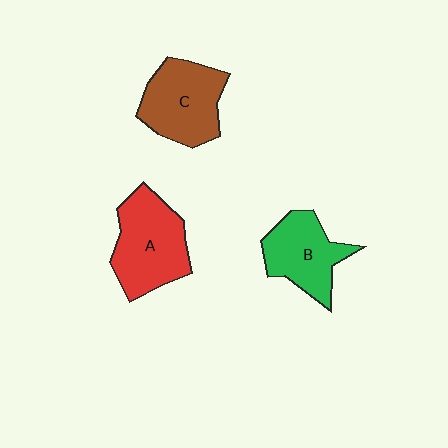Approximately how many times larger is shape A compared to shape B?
Approximately 1.3 times.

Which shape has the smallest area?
Shape B (green).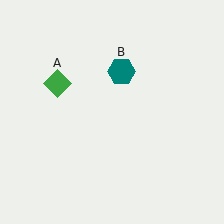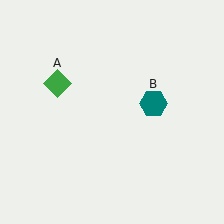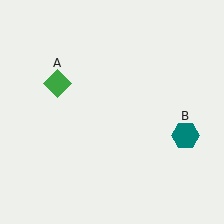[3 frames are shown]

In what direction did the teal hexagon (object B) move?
The teal hexagon (object B) moved down and to the right.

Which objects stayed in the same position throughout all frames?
Green diamond (object A) remained stationary.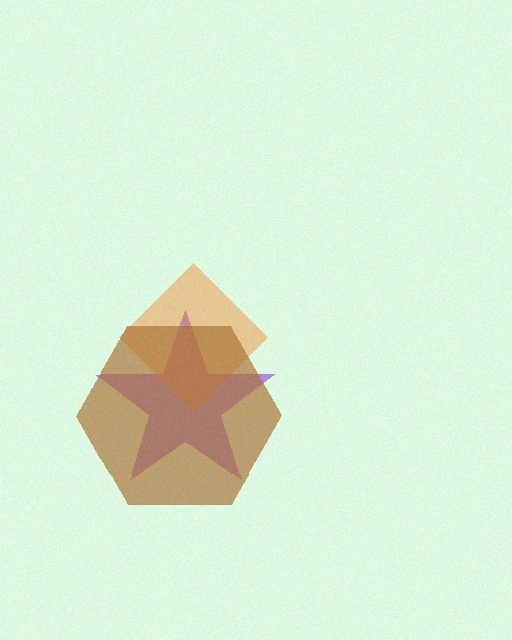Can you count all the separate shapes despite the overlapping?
Yes, there are 3 separate shapes.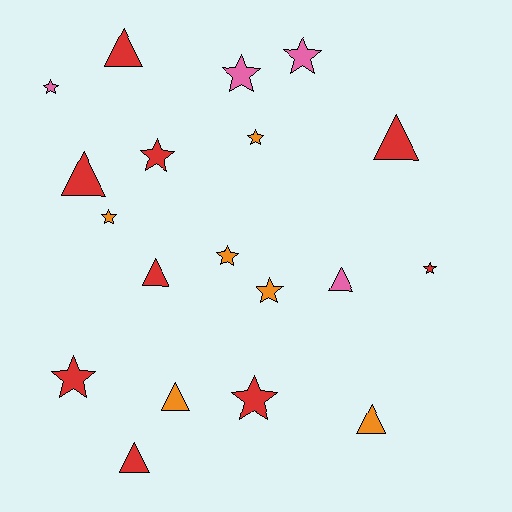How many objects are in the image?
There are 19 objects.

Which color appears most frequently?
Red, with 9 objects.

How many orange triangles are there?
There are 2 orange triangles.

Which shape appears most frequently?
Star, with 11 objects.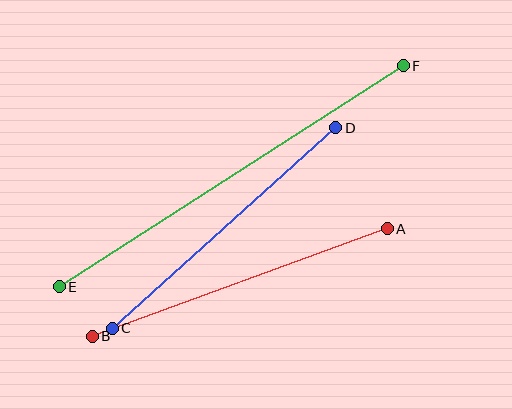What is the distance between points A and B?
The distance is approximately 314 pixels.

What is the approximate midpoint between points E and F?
The midpoint is at approximately (231, 176) pixels.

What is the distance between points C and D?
The distance is approximately 300 pixels.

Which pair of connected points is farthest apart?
Points E and F are farthest apart.